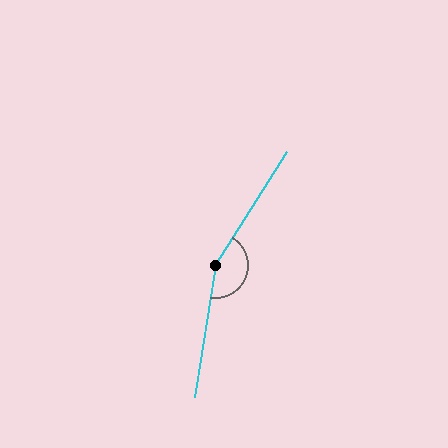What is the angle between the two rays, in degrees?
Approximately 157 degrees.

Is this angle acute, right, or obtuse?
It is obtuse.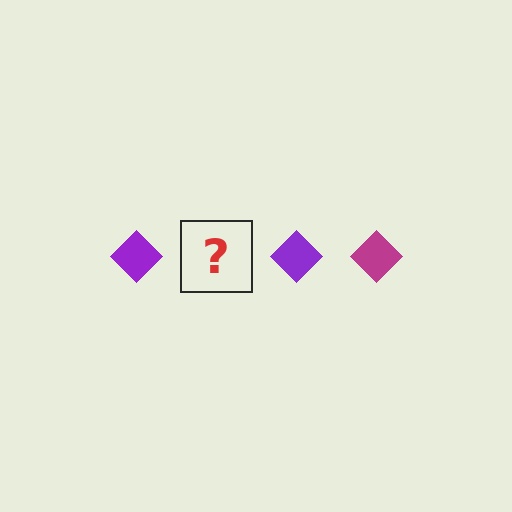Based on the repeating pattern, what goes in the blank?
The blank should be a magenta diamond.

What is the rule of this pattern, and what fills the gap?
The rule is that the pattern cycles through purple, magenta diamonds. The gap should be filled with a magenta diamond.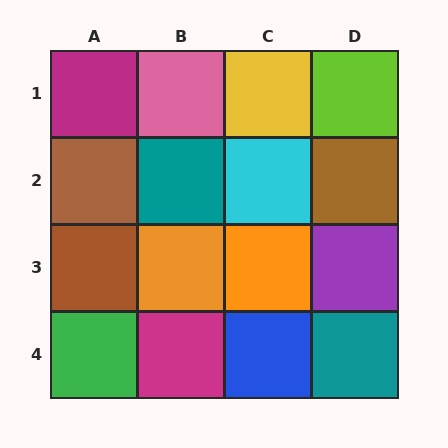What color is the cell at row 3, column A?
Brown.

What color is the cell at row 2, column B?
Teal.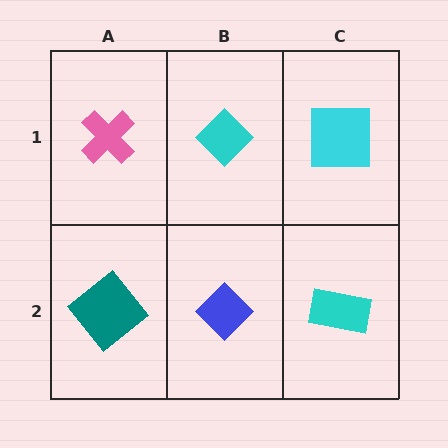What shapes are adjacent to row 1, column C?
A cyan rectangle (row 2, column C), a cyan diamond (row 1, column B).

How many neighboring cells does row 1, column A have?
2.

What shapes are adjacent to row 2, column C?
A cyan square (row 1, column C), a blue diamond (row 2, column B).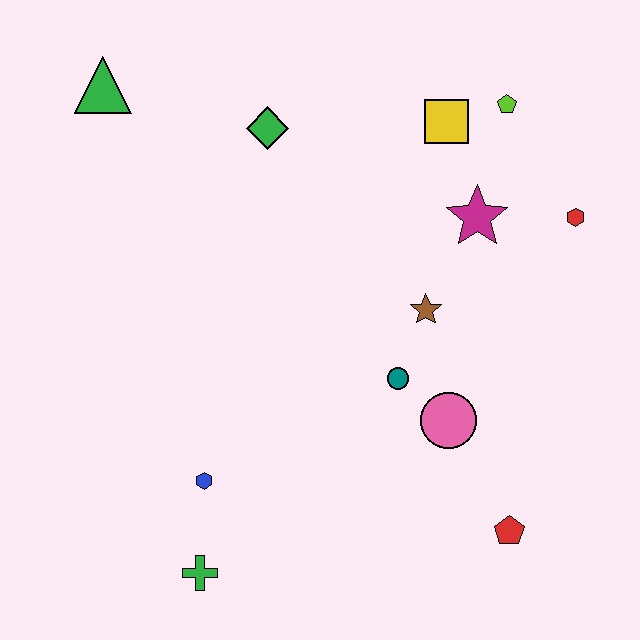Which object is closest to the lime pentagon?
The yellow square is closest to the lime pentagon.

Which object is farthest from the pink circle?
The green triangle is farthest from the pink circle.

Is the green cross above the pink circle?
No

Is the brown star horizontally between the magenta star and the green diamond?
Yes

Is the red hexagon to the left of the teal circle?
No